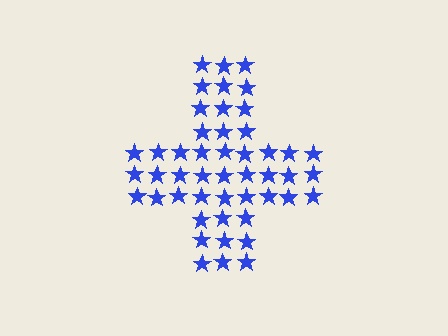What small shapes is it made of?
It is made of small stars.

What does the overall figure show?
The overall figure shows a cross.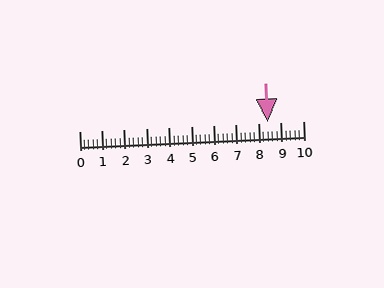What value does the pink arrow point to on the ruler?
The pink arrow points to approximately 8.4.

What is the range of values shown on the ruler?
The ruler shows values from 0 to 10.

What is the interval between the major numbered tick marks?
The major tick marks are spaced 1 units apart.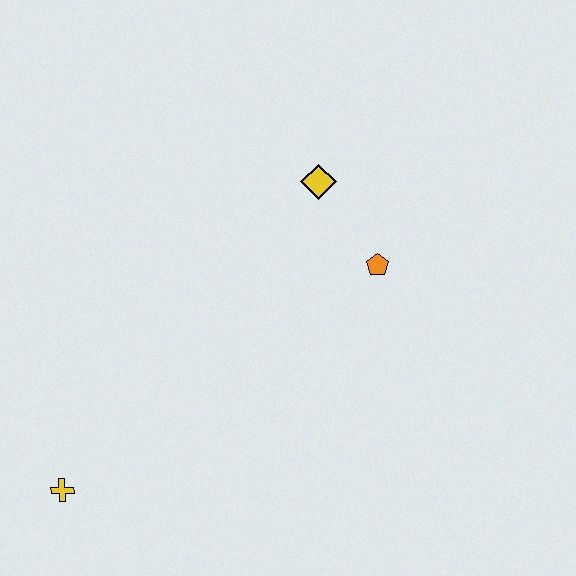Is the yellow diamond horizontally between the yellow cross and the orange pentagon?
Yes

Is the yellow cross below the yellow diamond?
Yes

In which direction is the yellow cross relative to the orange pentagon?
The yellow cross is to the left of the orange pentagon.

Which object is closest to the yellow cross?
The orange pentagon is closest to the yellow cross.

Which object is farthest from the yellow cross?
The yellow diamond is farthest from the yellow cross.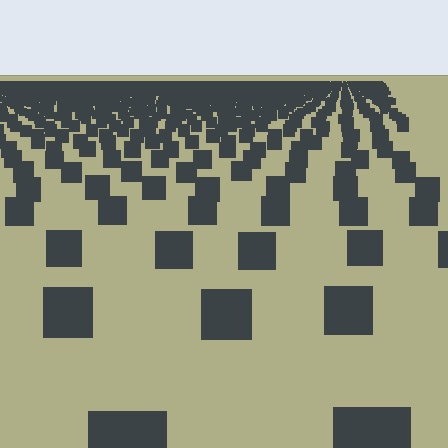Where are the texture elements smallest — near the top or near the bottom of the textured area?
Near the top.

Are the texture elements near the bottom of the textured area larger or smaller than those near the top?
Larger. Near the bottom, elements are closer to the viewer and appear at a bigger on-screen size.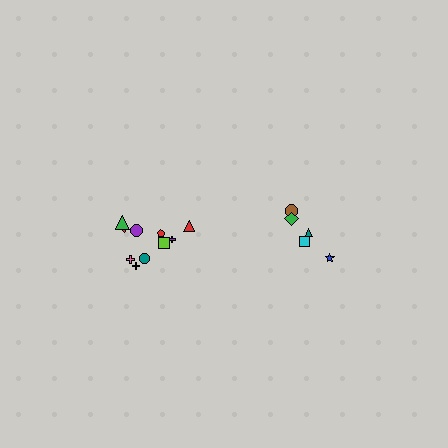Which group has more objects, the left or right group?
The left group.